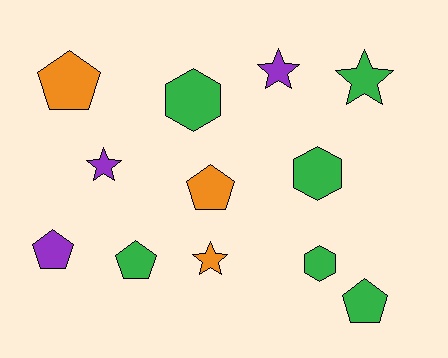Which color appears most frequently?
Green, with 6 objects.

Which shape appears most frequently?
Pentagon, with 5 objects.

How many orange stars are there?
There is 1 orange star.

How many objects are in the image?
There are 12 objects.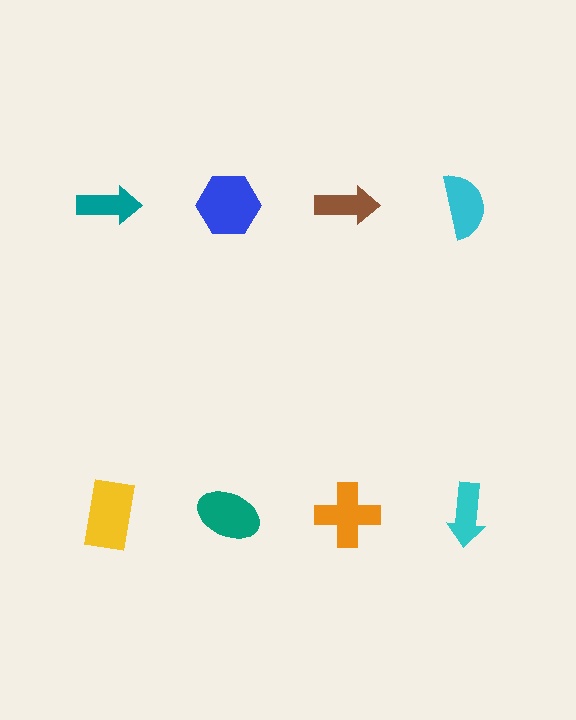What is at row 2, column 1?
A yellow rectangle.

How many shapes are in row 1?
4 shapes.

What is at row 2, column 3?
An orange cross.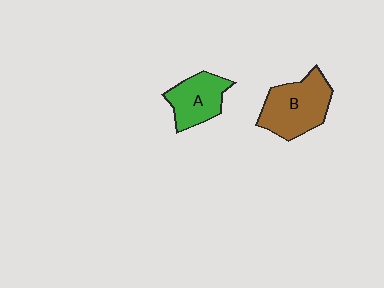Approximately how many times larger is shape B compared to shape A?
Approximately 1.4 times.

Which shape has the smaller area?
Shape A (green).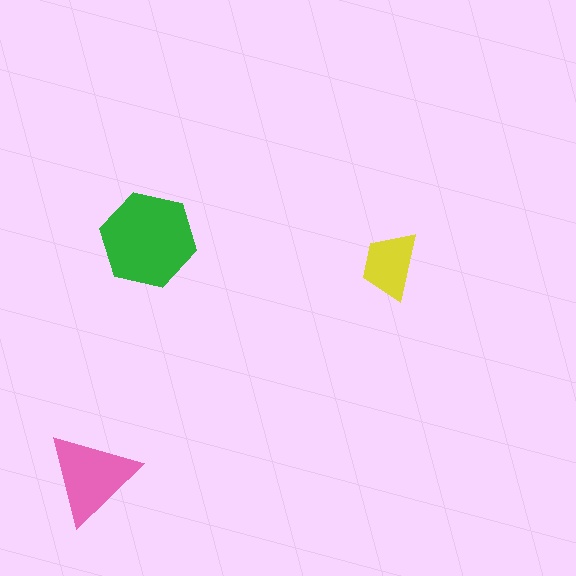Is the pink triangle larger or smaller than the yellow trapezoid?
Larger.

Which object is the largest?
The green hexagon.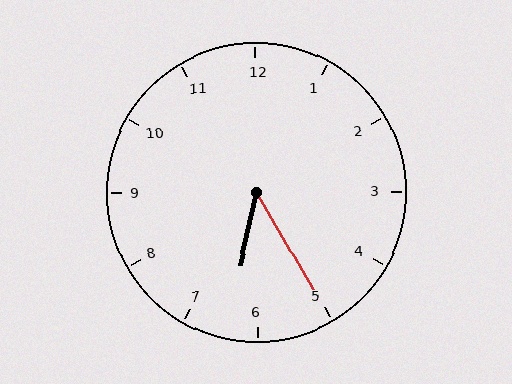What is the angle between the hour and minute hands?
Approximately 42 degrees.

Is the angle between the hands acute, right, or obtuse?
It is acute.